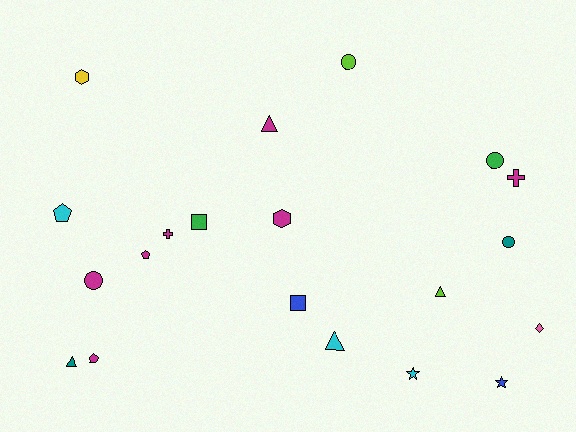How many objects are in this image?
There are 20 objects.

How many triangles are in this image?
There are 4 triangles.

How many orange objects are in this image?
There are no orange objects.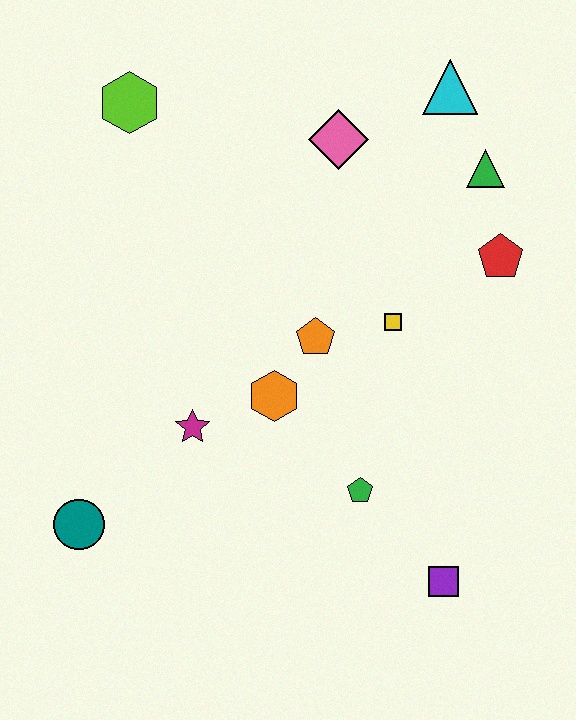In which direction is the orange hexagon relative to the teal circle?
The orange hexagon is to the right of the teal circle.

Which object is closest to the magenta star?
The orange hexagon is closest to the magenta star.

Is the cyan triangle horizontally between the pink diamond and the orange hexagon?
No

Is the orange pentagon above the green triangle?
No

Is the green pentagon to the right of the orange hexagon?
Yes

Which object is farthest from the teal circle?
The cyan triangle is farthest from the teal circle.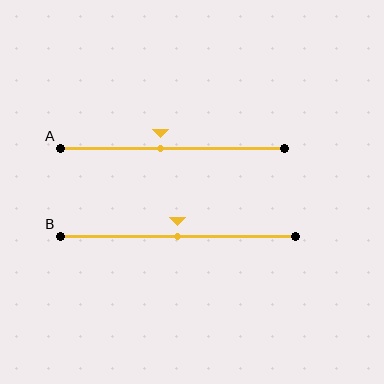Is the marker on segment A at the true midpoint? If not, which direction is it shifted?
No, the marker on segment A is shifted to the left by about 5% of the segment length.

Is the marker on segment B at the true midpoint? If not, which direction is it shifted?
Yes, the marker on segment B is at the true midpoint.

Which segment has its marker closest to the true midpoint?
Segment B has its marker closest to the true midpoint.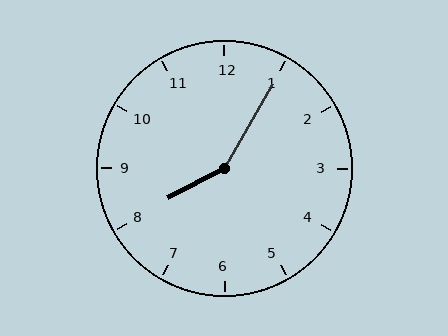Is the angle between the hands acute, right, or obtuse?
It is obtuse.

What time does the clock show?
8:05.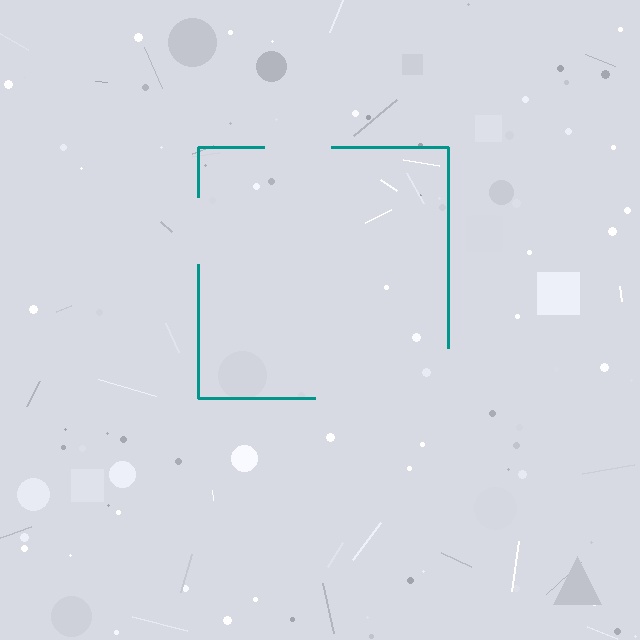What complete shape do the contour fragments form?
The contour fragments form a square.